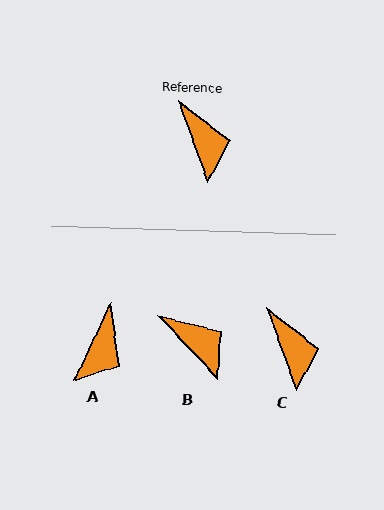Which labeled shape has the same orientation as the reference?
C.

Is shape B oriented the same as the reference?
No, it is off by about 24 degrees.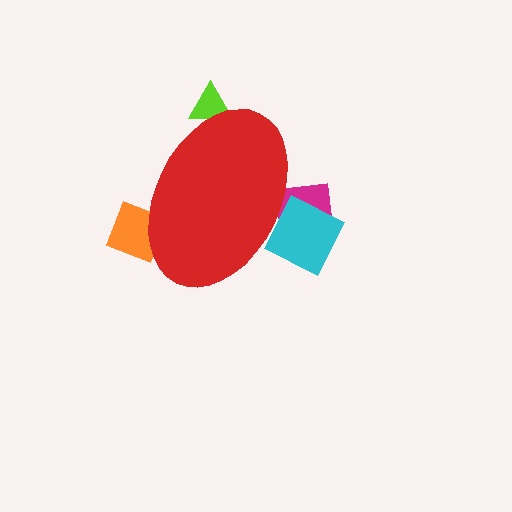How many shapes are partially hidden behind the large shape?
4 shapes are partially hidden.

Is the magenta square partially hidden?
Yes, the magenta square is partially hidden behind the red ellipse.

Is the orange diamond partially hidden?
Yes, the orange diamond is partially hidden behind the red ellipse.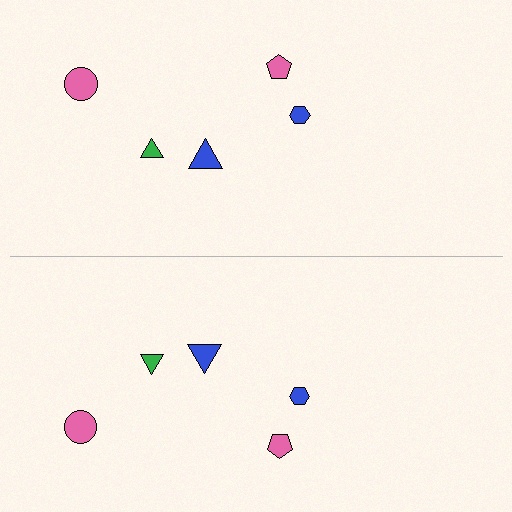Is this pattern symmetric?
Yes, this pattern has bilateral (reflection) symmetry.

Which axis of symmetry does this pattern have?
The pattern has a horizontal axis of symmetry running through the center of the image.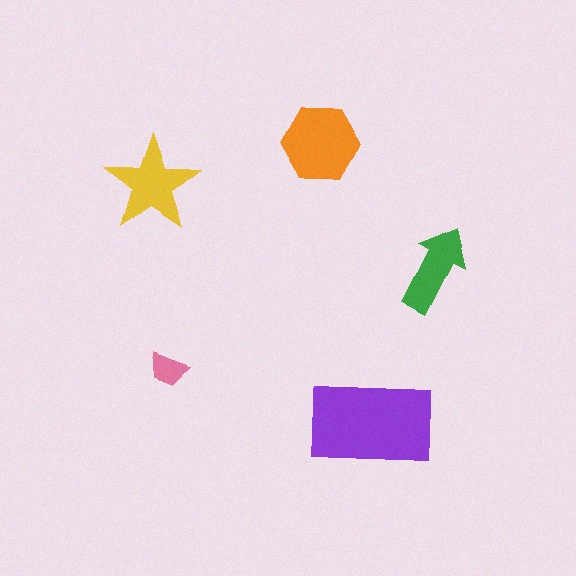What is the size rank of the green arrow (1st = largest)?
4th.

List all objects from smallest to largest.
The pink trapezoid, the green arrow, the yellow star, the orange hexagon, the purple rectangle.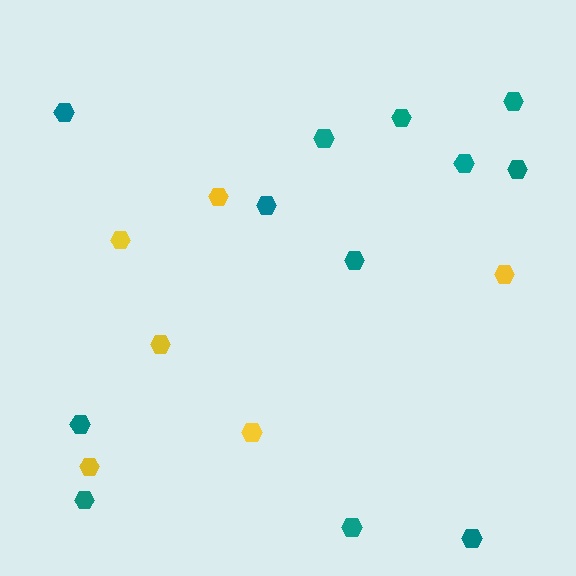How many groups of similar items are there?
There are 2 groups: one group of yellow hexagons (6) and one group of teal hexagons (12).